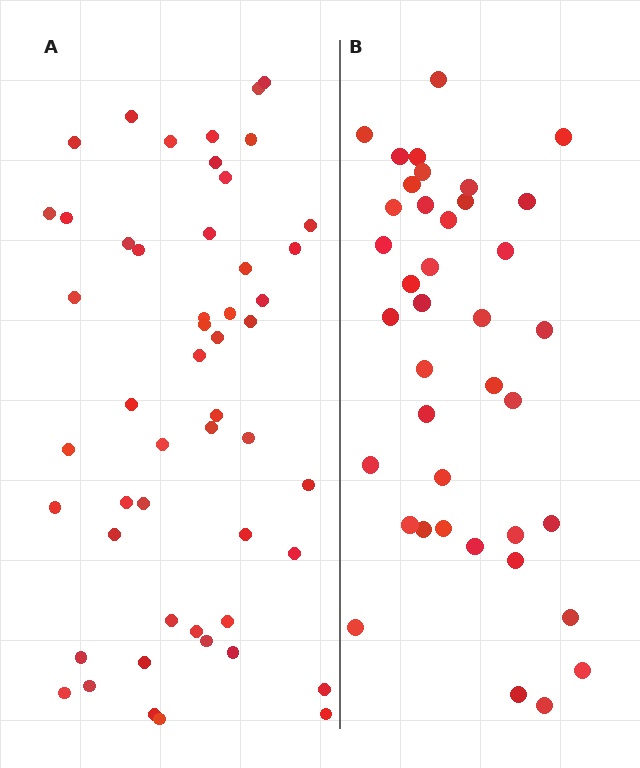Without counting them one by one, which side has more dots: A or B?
Region A (the left region) has more dots.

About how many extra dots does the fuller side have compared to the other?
Region A has roughly 12 or so more dots than region B.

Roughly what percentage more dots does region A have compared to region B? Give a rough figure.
About 30% more.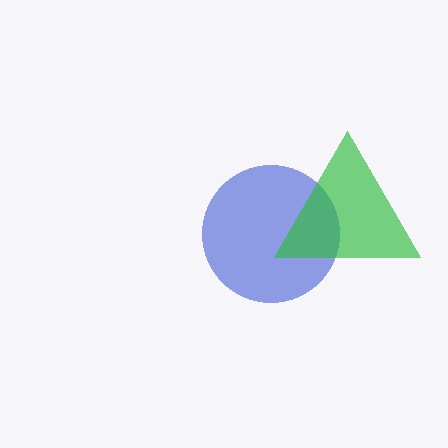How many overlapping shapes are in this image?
There are 2 overlapping shapes in the image.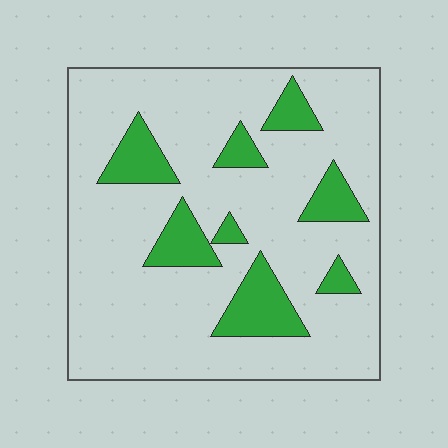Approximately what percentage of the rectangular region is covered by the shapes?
Approximately 20%.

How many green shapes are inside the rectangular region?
8.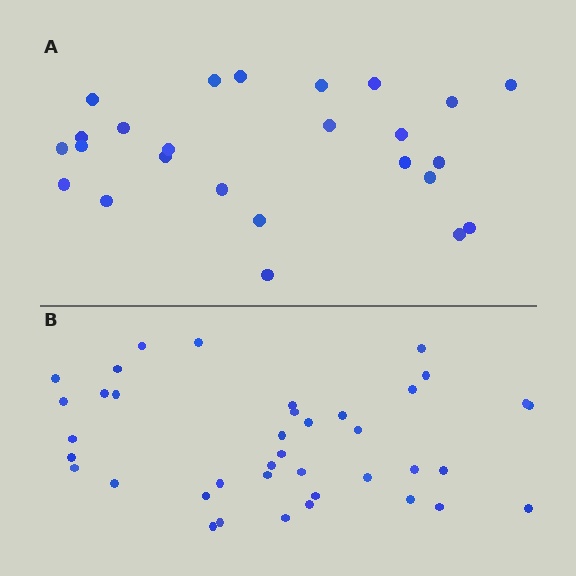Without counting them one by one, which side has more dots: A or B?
Region B (the bottom region) has more dots.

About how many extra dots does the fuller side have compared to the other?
Region B has approximately 15 more dots than region A.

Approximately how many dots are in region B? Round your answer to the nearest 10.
About 40 dots. (The exact count is 39, which rounds to 40.)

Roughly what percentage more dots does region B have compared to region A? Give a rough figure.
About 55% more.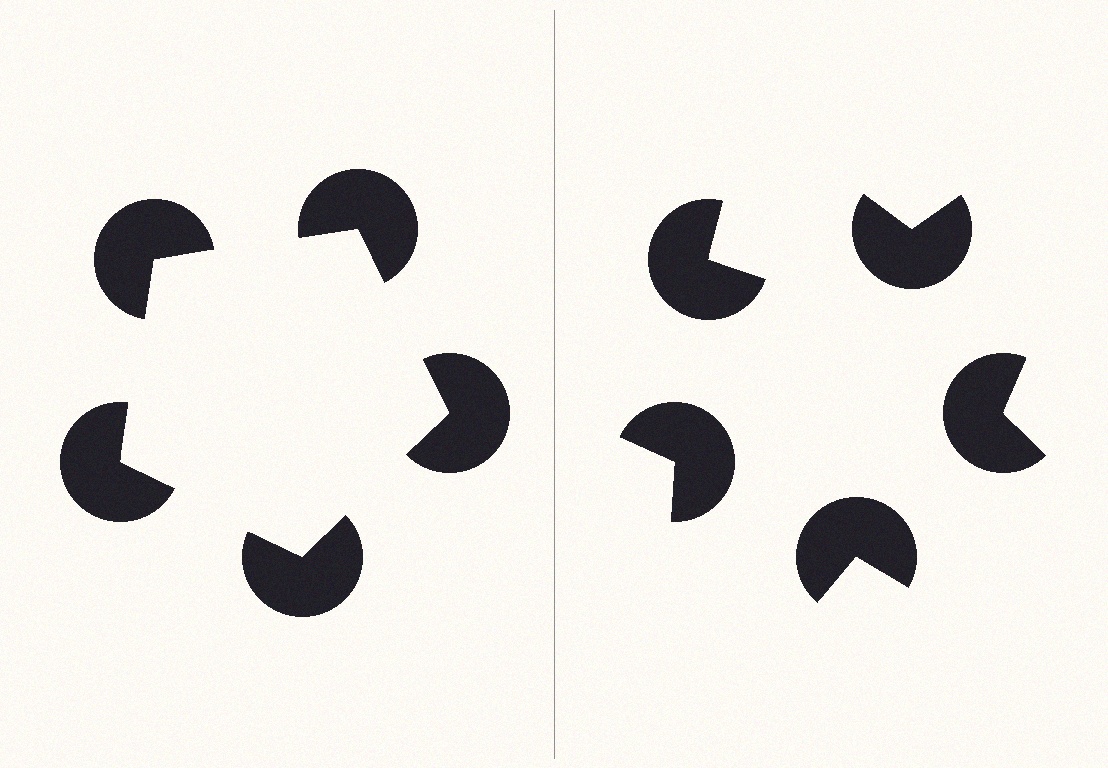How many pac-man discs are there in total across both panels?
10 — 5 on each side.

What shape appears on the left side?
An illusory pentagon.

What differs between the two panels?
The pac-man discs are positioned identically on both sides; only the wedge orientations differ. On the left they align to a pentagon; on the right they are misaligned.